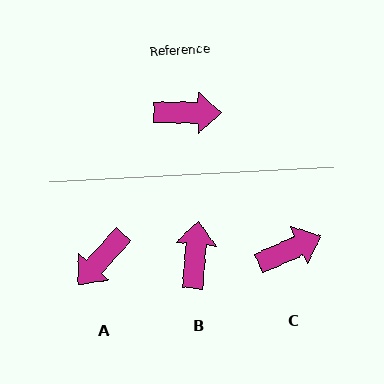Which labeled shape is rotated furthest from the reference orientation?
A, about 132 degrees away.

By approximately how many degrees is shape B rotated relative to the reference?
Approximately 85 degrees counter-clockwise.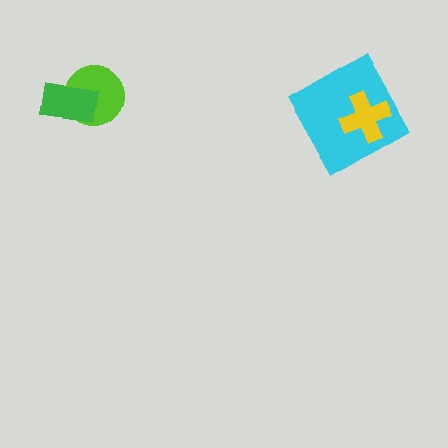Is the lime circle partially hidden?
Yes, it is partially covered by another shape.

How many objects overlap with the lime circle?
1 object overlaps with the lime circle.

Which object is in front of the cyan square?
The yellow cross is in front of the cyan square.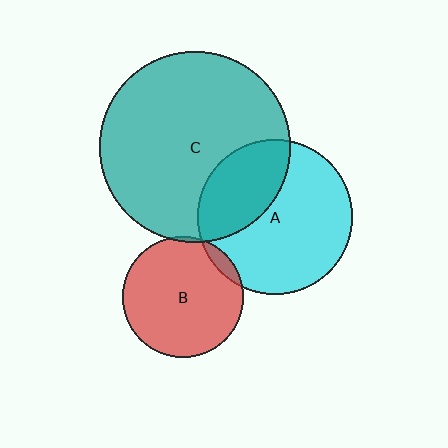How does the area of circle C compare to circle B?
Approximately 2.5 times.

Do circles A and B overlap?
Yes.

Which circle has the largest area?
Circle C (teal).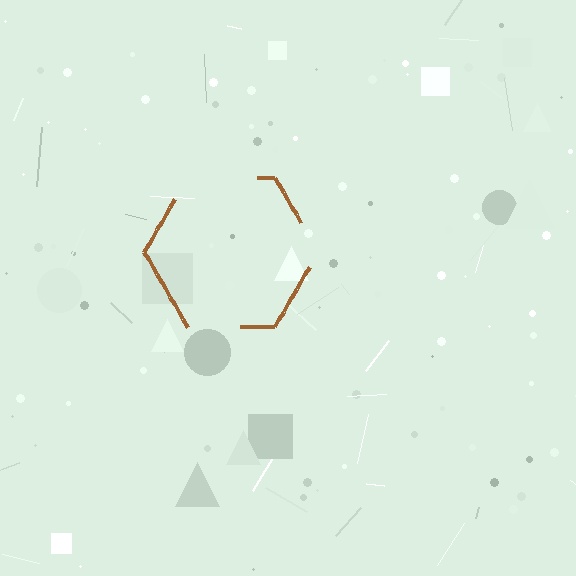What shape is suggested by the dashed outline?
The dashed outline suggests a hexagon.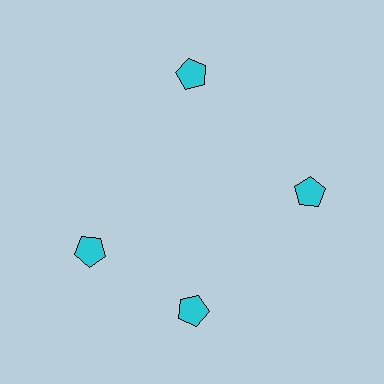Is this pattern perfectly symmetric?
No. The 4 cyan pentagons are arranged in a ring, but one element near the 9 o'clock position is rotated out of alignment along the ring, breaking the 4-fold rotational symmetry.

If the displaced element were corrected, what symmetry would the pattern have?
It would have 4-fold rotational symmetry — the pattern would map onto itself every 90 degrees.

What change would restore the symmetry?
The symmetry would be restored by rotating it back into even spacing with its neighbors so that all 4 pentagons sit at equal angles and equal distance from the center.